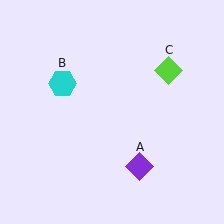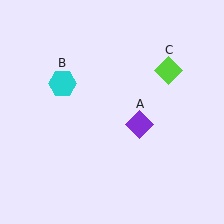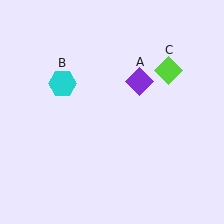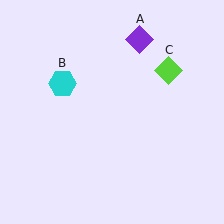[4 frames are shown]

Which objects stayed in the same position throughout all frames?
Cyan hexagon (object B) and lime diamond (object C) remained stationary.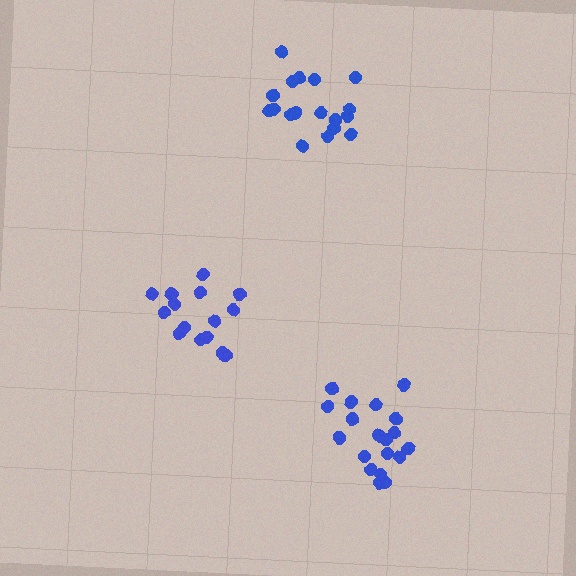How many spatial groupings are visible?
There are 3 spatial groupings.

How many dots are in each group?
Group 1: 15 dots, Group 2: 18 dots, Group 3: 19 dots (52 total).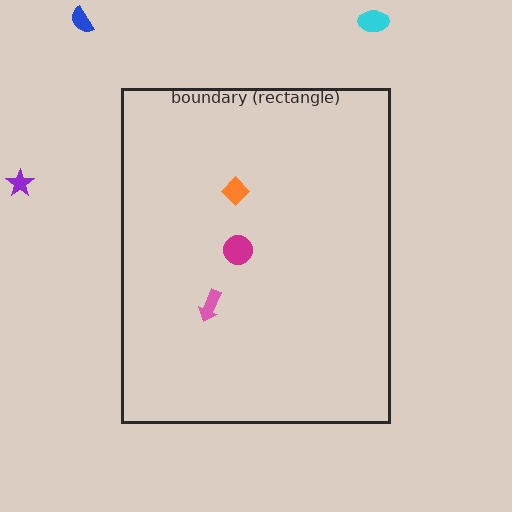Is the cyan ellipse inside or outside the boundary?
Outside.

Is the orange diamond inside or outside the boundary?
Inside.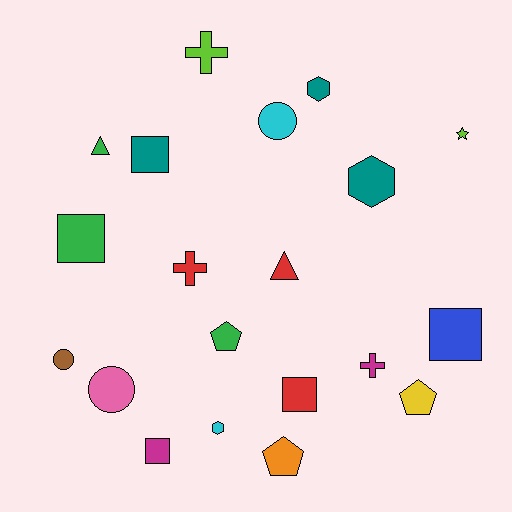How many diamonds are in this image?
There are no diamonds.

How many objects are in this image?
There are 20 objects.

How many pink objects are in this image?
There is 1 pink object.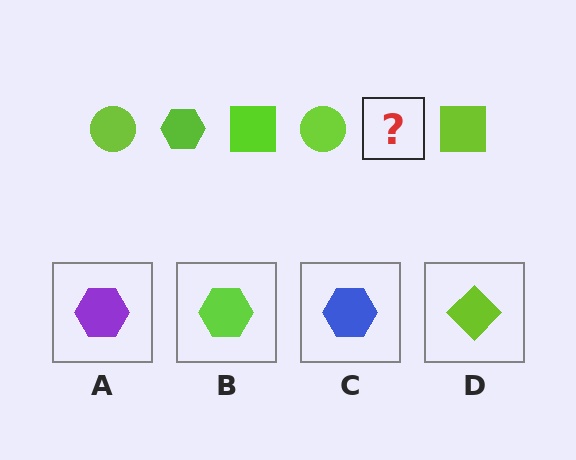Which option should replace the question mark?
Option B.